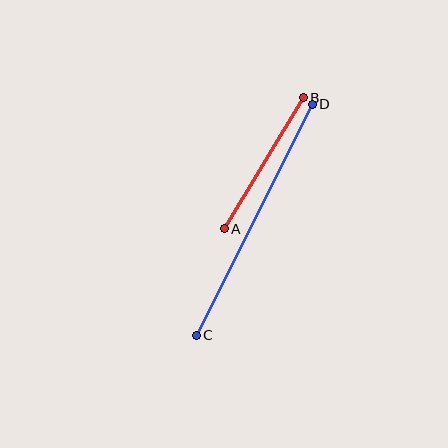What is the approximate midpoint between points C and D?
The midpoint is at approximately (254, 220) pixels.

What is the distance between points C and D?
The distance is approximately 258 pixels.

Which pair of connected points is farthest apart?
Points C and D are farthest apart.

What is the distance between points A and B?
The distance is approximately 153 pixels.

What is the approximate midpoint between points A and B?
The midpoint is at approximately (264, 163) pixels.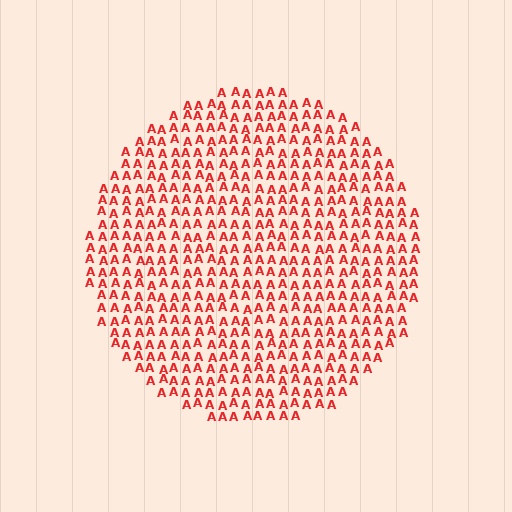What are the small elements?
The small elements are letter A's.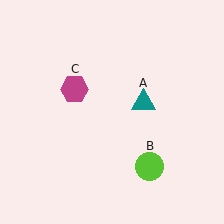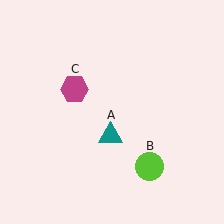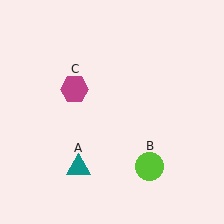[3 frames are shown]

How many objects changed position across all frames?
1 object changed position: teal triangle (object A).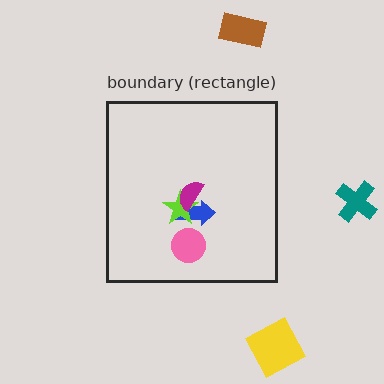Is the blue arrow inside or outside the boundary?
Inside.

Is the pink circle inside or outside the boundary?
Inside.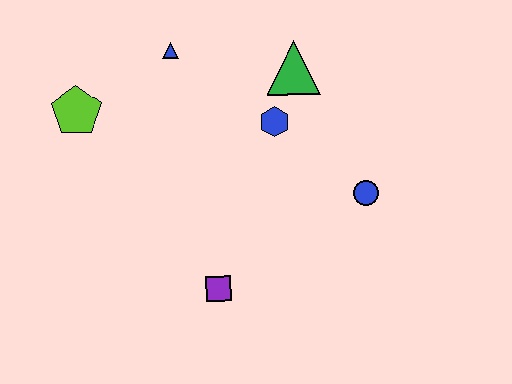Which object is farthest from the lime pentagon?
The blue circle is farthest from the lime pentagon.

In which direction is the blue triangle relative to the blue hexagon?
The blue triangle is to the left of the blue hexagon.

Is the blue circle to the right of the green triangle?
Yes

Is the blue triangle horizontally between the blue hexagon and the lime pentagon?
Yes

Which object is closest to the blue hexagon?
The green triangle is closest to the blue hexagon.